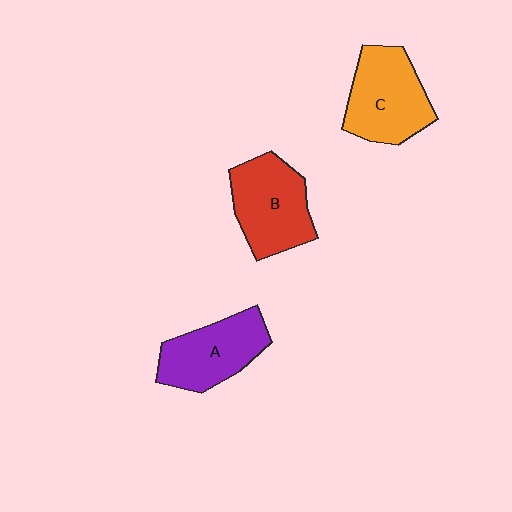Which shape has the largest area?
Shape C (orange).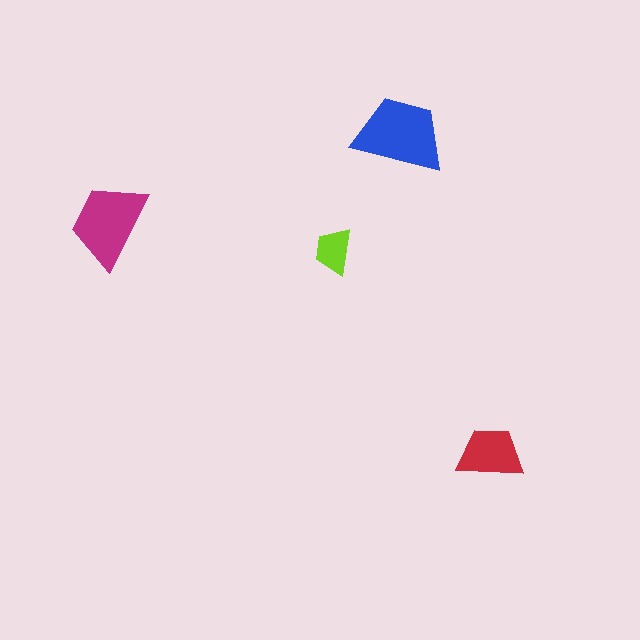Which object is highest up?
The blue trapezoid is topmost.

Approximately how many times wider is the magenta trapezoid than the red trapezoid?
About 1.5 times wider.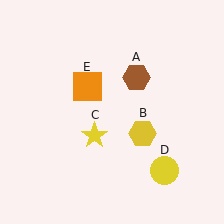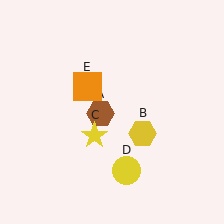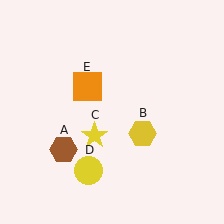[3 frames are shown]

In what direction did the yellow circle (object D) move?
The yellow circle (object D) moved left.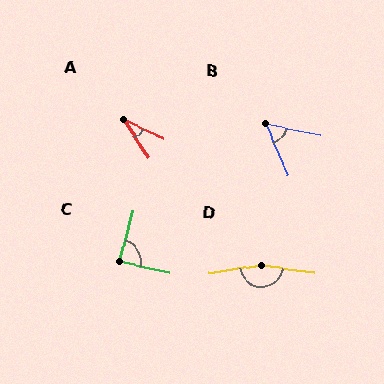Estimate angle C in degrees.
Approximately 88 degrees.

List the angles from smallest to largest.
A (31°), B (55°), C (88°), D (164°).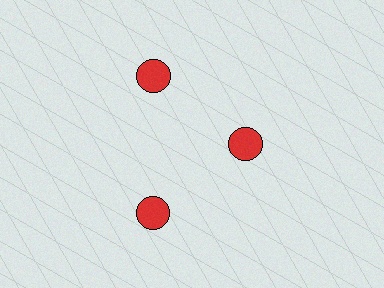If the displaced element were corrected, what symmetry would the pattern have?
It would have 3-fold rotational symmetry — the pattern would map onto itself every 120 degrees.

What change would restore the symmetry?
The symmetry would be restored by moving it outward, back onto the ring so that all 3 circles sit at equal angles and equal distance from the center.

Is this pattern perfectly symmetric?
No. The 3 red circles are arranged in a ring, but one element near the 3 o'clock position is pulled inward toward the center, breaking the 3-fold rotational symmetry.